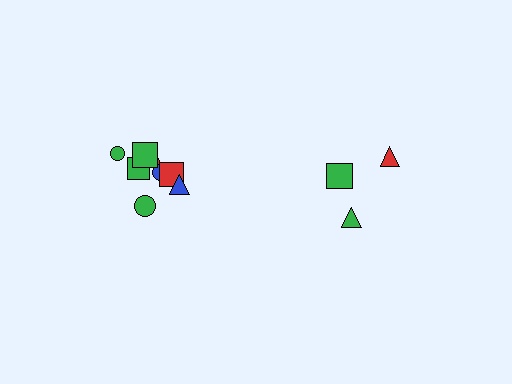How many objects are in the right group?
There are 3 objects.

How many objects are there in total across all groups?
There are 11 objects.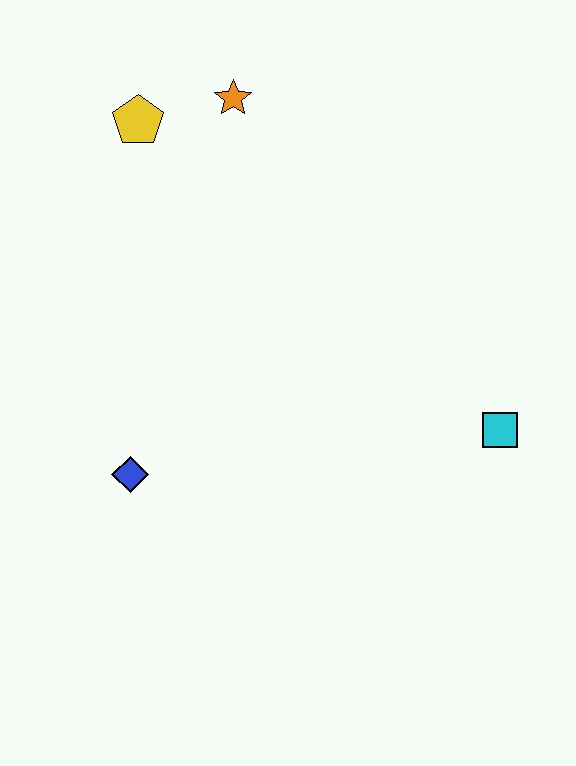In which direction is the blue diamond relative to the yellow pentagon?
The blue diamond is below the yellow pentagon.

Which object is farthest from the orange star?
The cyan square is farthest from the orange star.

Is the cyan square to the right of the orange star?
Yes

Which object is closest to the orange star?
The yellow pentagon is closest to the orange star.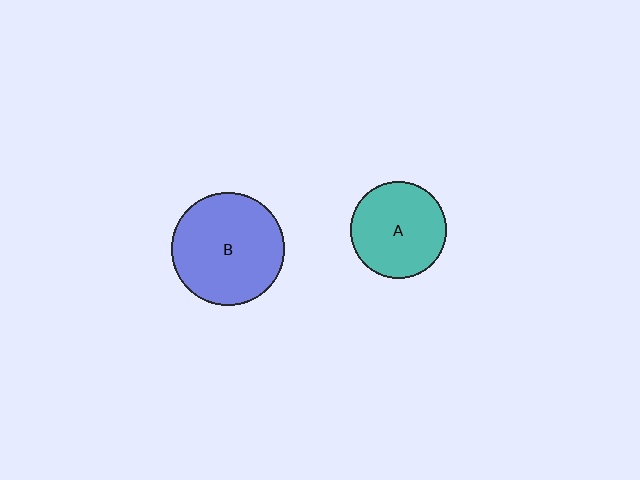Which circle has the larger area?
Circle B (blue).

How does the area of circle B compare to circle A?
Approximately 1.4 times.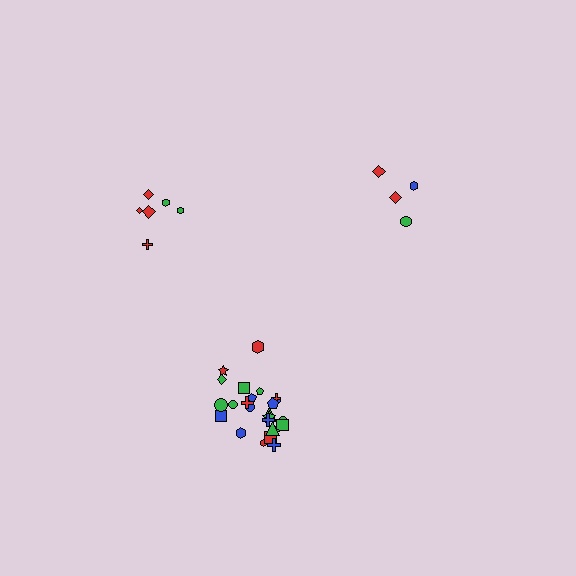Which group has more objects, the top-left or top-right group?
The top-left group.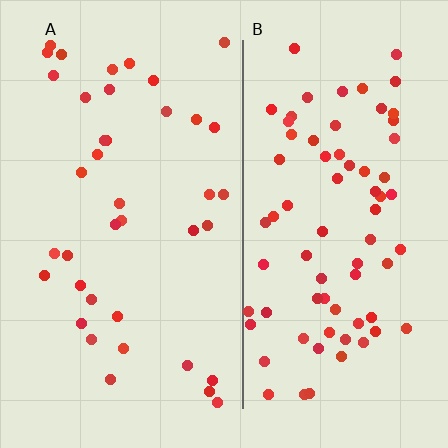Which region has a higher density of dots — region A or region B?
B (the right).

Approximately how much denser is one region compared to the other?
Approximately 1.9× — region B over region A.